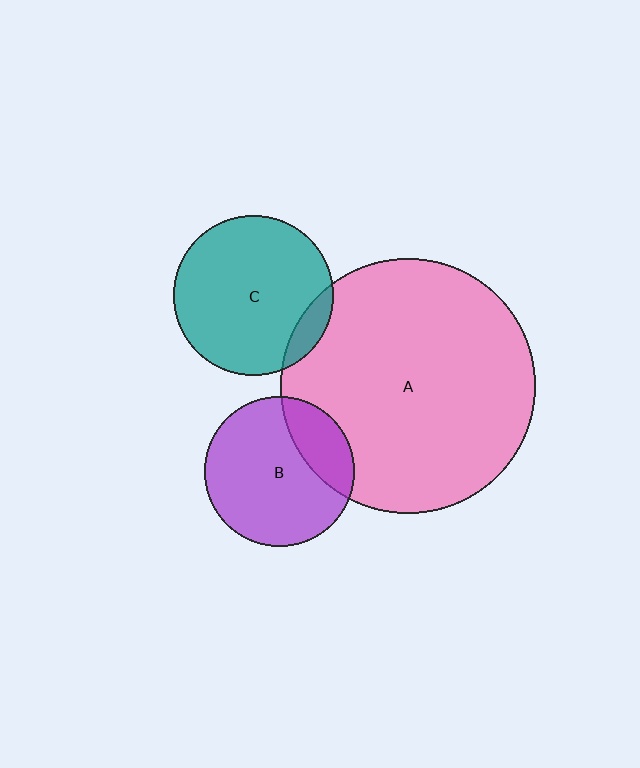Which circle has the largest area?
Circle A (pink).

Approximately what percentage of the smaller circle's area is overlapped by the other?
Approximately 10%.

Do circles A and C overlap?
Yes.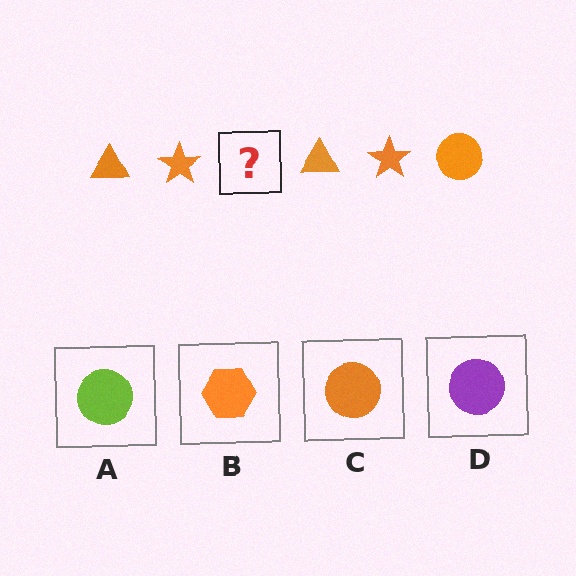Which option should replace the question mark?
Option C.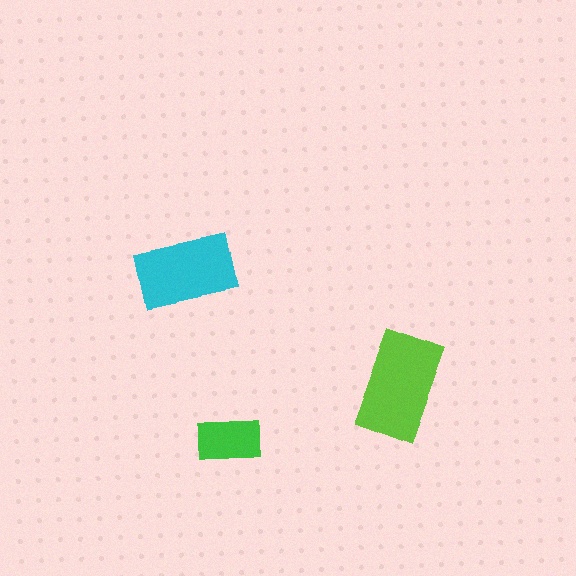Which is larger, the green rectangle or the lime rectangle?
The lime one.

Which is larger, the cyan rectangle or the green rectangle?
The cyan one.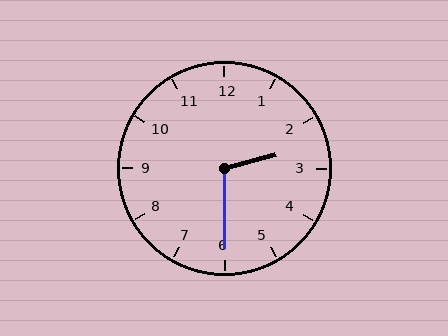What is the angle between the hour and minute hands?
Approximately 105 degrees.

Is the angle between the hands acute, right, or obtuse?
It is obtuse.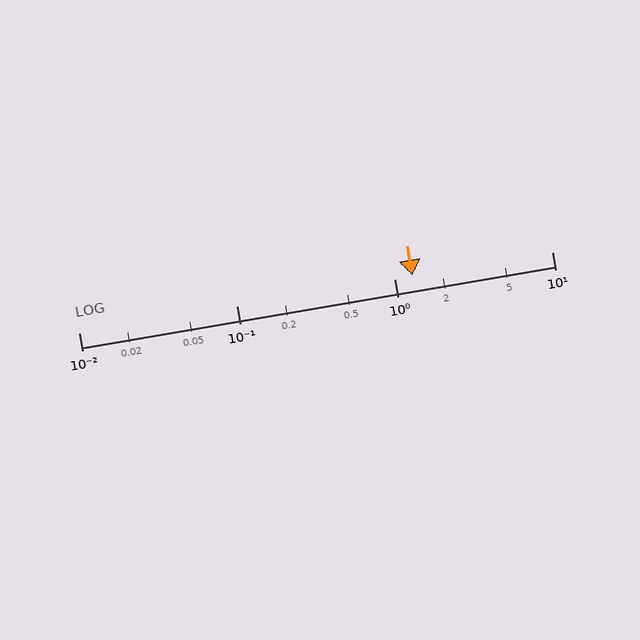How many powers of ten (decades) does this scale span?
The scale spans 3 decades, from 0.01 to 10.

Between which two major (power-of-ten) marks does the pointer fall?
The pointer is between 1 and 10.